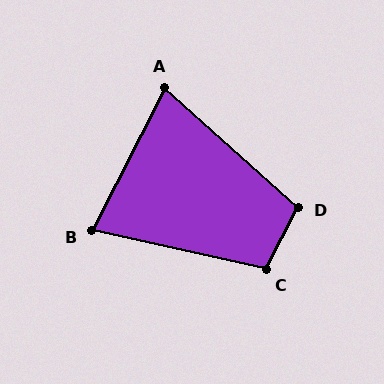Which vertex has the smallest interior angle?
A, at approximately 75 degrees.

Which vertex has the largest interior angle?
C, at approximately 105 degrees.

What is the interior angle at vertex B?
Approximately 76 degrees (acute).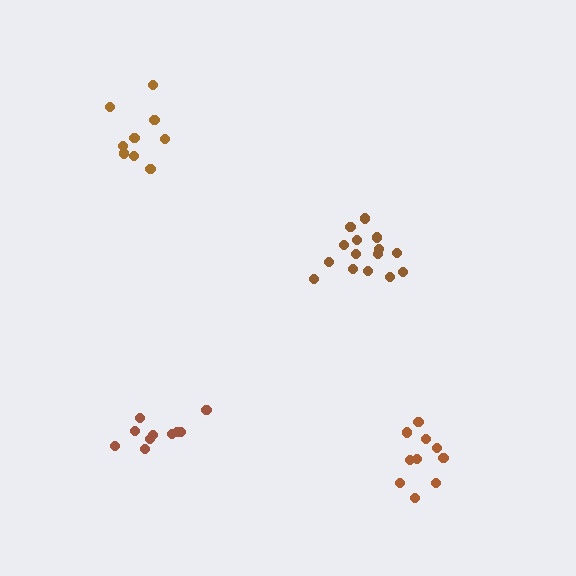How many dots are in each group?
Group 1: 15 dots, Group 2: 10 dots, Group 3: 9 dots, Group 4: 10 dots (44 total).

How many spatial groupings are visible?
There are 4 spatial groupings.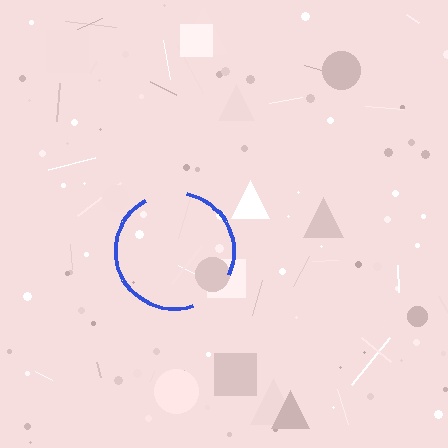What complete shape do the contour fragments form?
The contour fragments form a circle.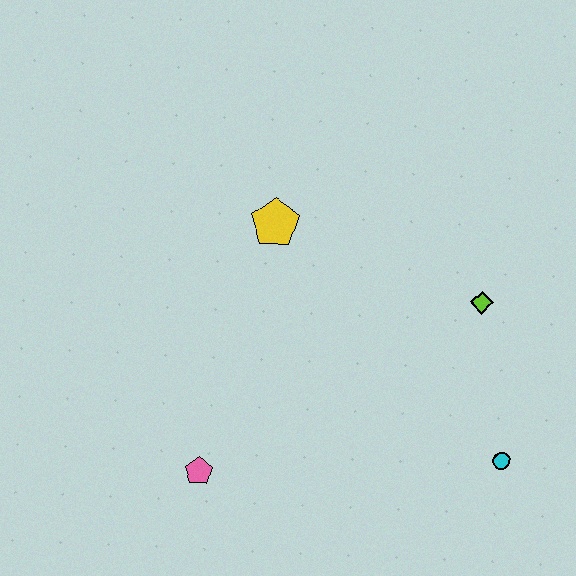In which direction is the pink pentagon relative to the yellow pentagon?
The pink pentagon is below the yellow pentagon.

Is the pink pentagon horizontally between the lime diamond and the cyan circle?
No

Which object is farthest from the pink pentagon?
The lime diamond is farthest from the pink pentagon.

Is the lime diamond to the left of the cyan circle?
Yes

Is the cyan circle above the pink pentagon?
Yes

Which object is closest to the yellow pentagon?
The lime diamond is closest to the yellow pentagon.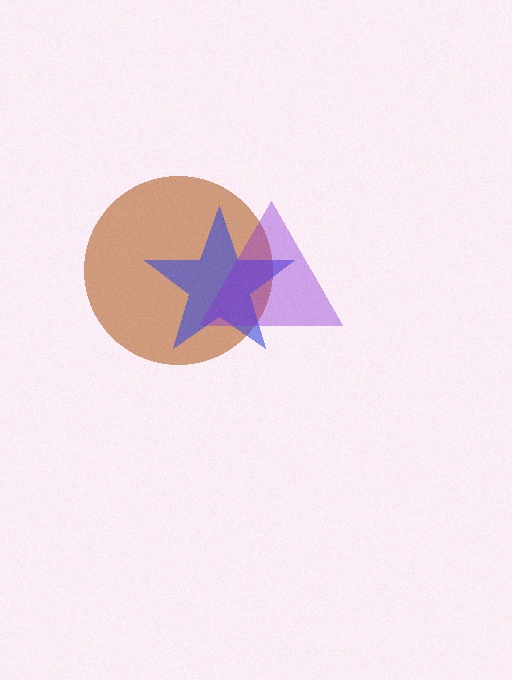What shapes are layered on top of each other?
The layered shapes are: a brown circle, a blue star, a purple triangle.